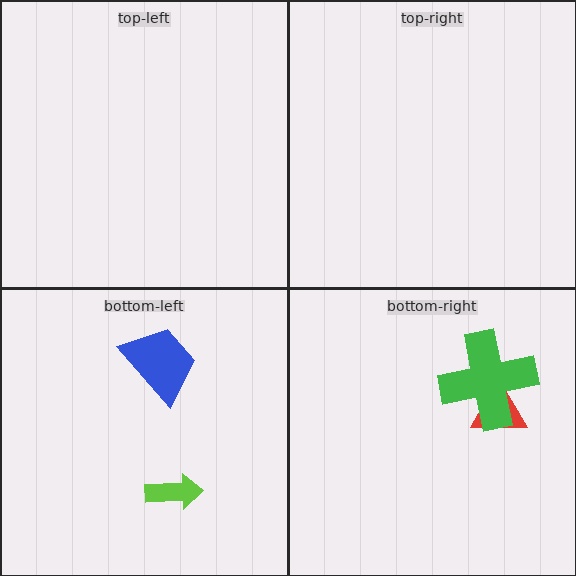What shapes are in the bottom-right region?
The red triangle, the green cross.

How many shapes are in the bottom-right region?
2.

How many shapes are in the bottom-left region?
2.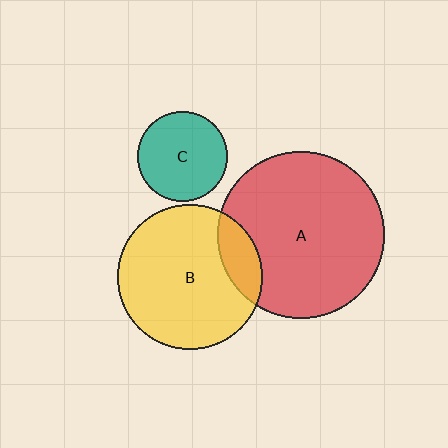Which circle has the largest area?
Circle A (red).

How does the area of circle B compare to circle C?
Approximately 2.6 times.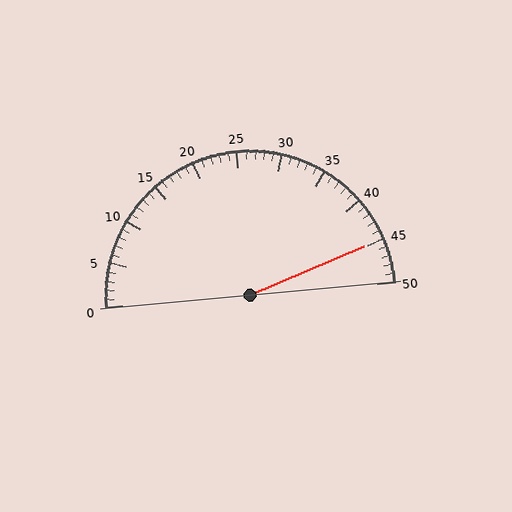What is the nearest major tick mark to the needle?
The nearest major tick mark is 45.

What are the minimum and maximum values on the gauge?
The gauge ranges from 0 to 50.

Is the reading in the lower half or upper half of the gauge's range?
The reading is in the upper half of the range (0 to 50).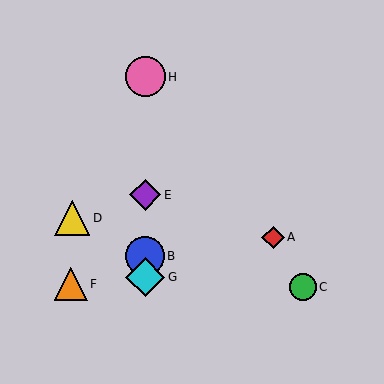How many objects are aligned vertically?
4 objects (B, E, G, H) are aligned vertically.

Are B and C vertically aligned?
No, B is at x≈145 and C is at x≈303.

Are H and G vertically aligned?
Yes, both are at x≈145.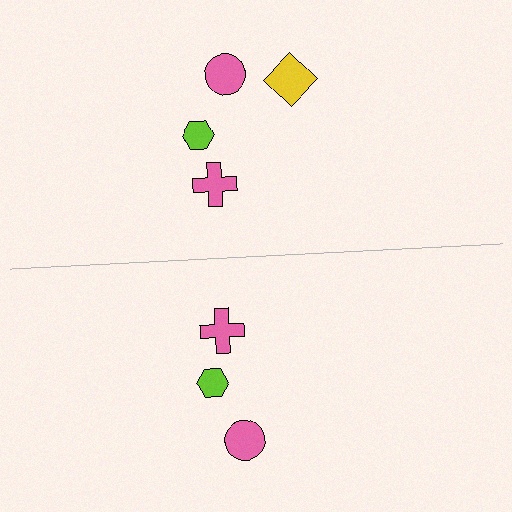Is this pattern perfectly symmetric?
No, the pattern is not perfectly symmetric. A yellow diamond is missing from the bottom side.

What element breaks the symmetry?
A yellow diamond is missing from the bottom side.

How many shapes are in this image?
There are 7 shapes in this image.